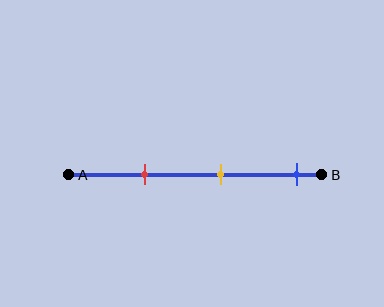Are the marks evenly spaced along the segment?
Yes, the marks are approximately evenly spaced.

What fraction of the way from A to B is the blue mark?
The blue mark is approximately 90% (0.9) of the way from A to B.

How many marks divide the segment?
There are 3 marks dividing the segment.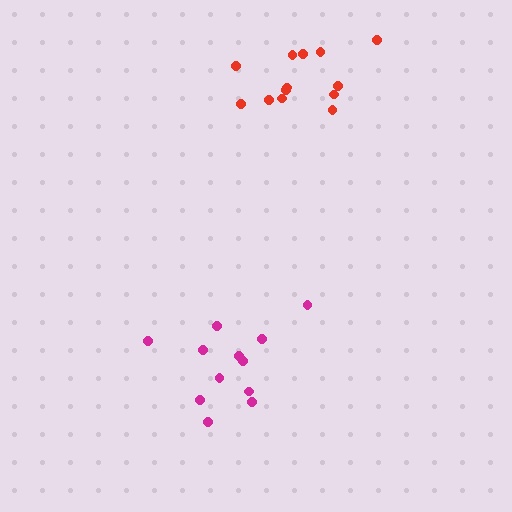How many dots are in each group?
Group 1: 13 dots, Group 2: 12 dots (25 total).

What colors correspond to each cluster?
The clusters are colored: red, magenta.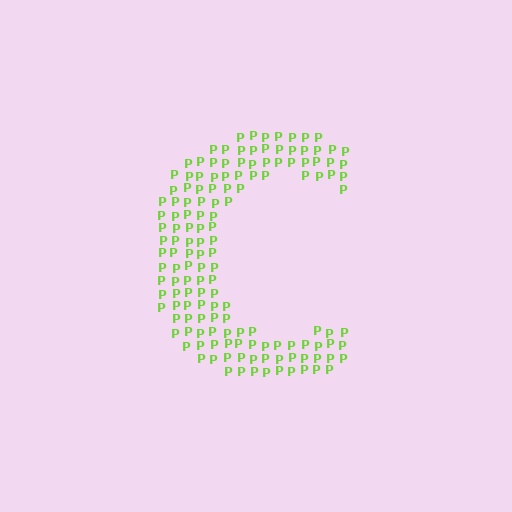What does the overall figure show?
The overall figure shows the letter C.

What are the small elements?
The small elements are letter P's.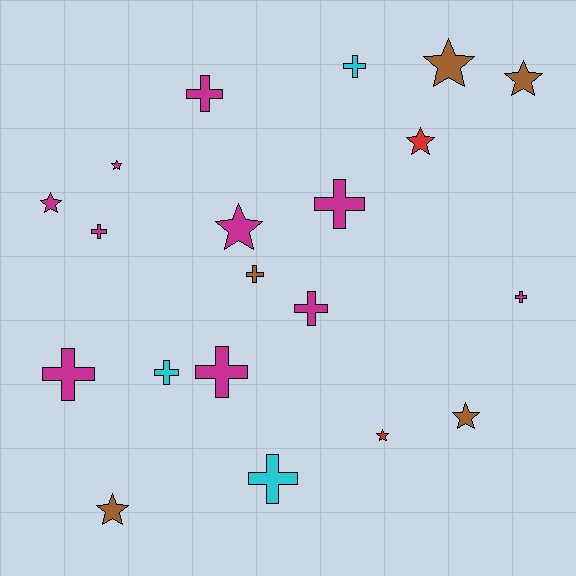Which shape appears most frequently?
Cross, with 11 objects.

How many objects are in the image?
There are 20 objects.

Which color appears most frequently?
Magenta, with 10 objects.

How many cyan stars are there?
There are no cyan stars.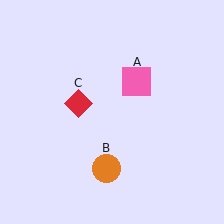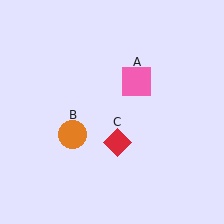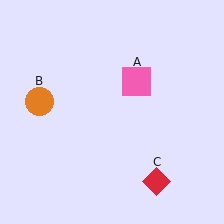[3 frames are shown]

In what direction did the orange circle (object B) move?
The orange circle (object B) moved up and to the left.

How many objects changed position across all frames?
2 objects changed position: orange circle (object B), red diamond (object C).